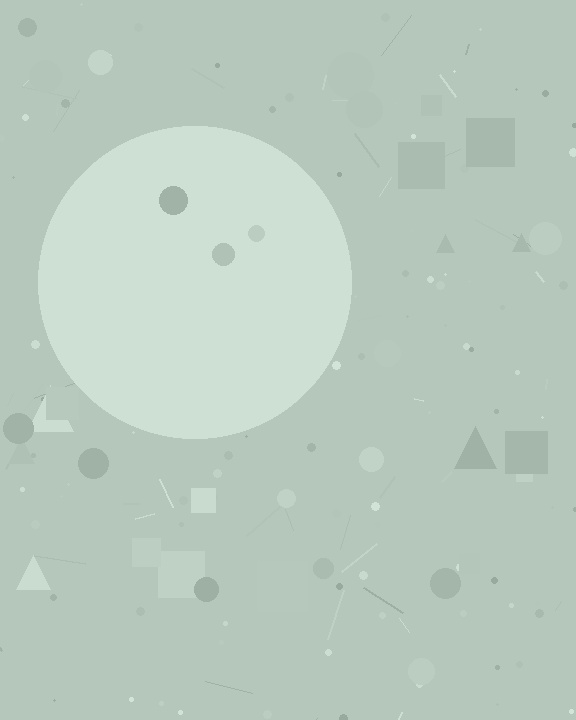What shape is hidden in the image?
A circle is hidden in the image.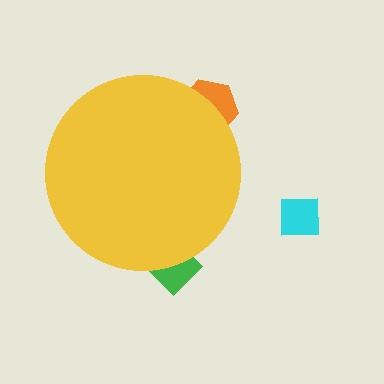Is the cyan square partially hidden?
No, the cyan square is fully visible.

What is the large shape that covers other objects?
A yellow circle.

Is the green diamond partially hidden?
Yes, the green diamond is partially hidden behind the yellow circle.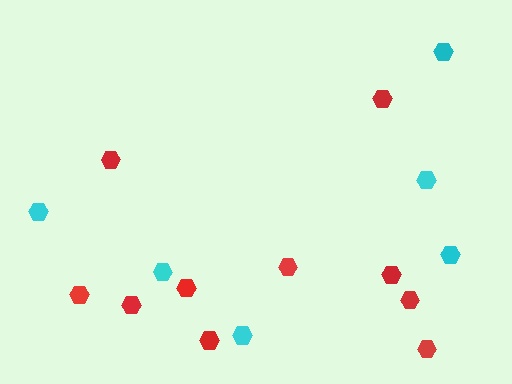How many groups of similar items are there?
There are 2 groups: one group of cyan hexagons (6) and one group of red hexagons (10).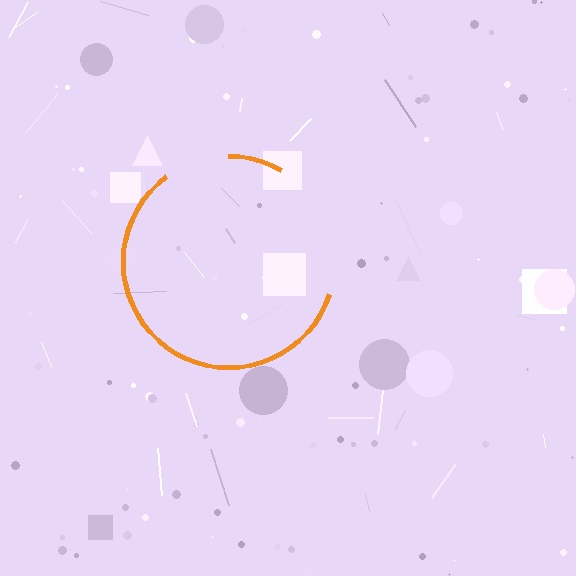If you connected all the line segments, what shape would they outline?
They would outline a circle.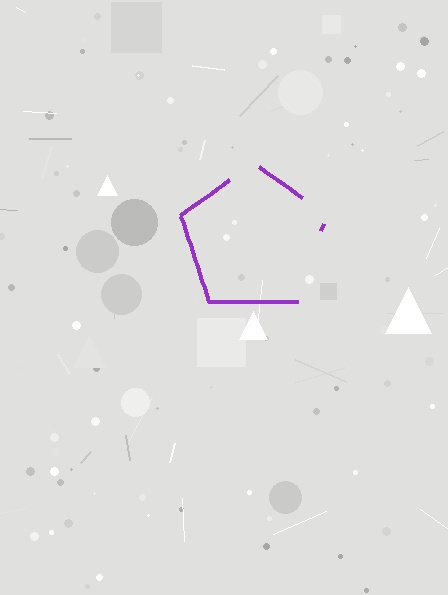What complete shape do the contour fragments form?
The contour fragments form a pentagon.